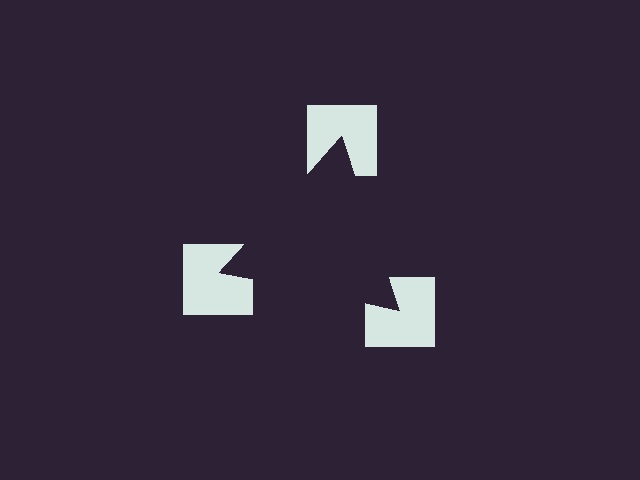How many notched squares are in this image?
There are 3 — one at each vertex of the illusory triangle.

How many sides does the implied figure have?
3 sides.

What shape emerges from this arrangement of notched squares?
An illusory triangle — its edges are inferred from the aligned wedge cuts in the notched squares, not physically drawn.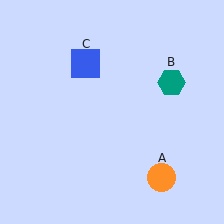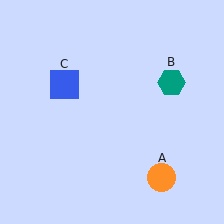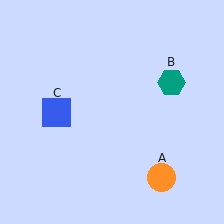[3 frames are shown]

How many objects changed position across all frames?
1 object changed position: blue square (object C).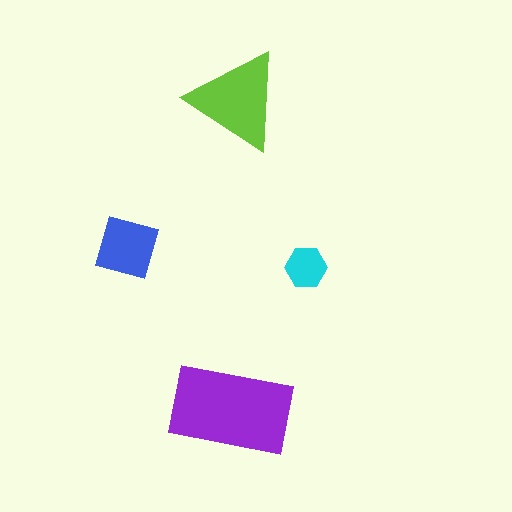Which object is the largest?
The purple rectangle.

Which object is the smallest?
The cyan hexagon.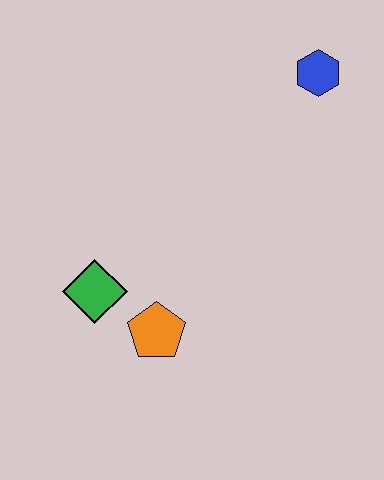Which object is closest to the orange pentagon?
The green diamond is closest to the orange pentagon.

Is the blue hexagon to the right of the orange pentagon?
Yes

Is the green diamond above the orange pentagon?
Yes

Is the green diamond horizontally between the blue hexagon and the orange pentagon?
No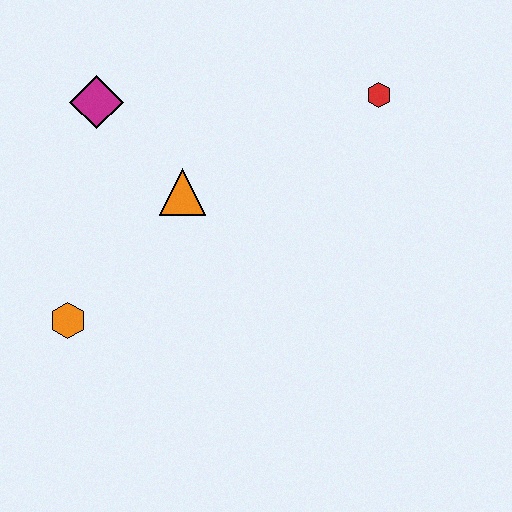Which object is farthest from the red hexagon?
The orange hexagon is farthest from the red hexagon.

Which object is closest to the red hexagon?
The orange triangle is closest to the red hexagon.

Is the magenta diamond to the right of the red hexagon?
No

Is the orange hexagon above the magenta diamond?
No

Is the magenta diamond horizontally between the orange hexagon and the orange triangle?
Yes